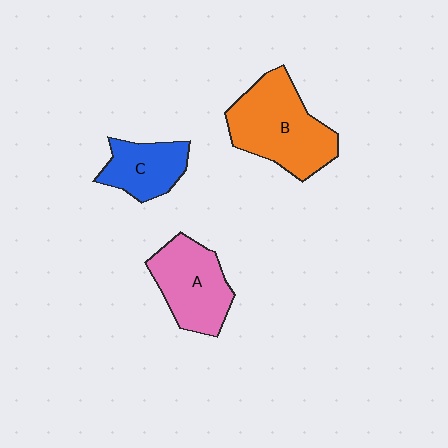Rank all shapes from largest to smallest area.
From largest to smallest: B (orange), A (pink), C (blue).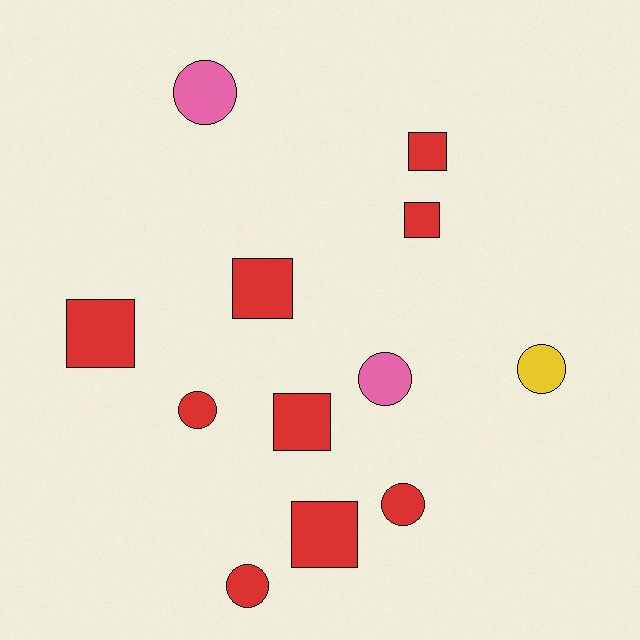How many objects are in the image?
There are 12 objects.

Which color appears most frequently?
Red, with 9 objects.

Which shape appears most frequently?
Square, with 6 objects.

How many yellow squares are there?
There are no yellow squares.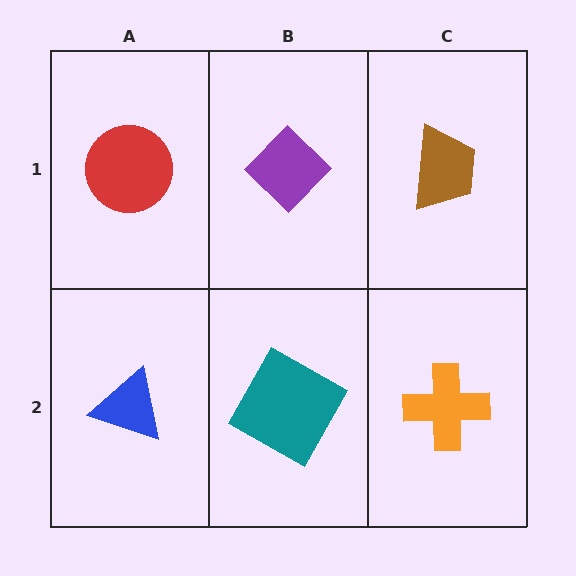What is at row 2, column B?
A teal square.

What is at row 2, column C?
An orange cross.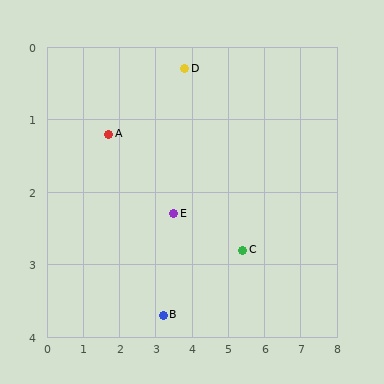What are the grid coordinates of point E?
Point E is at approximately (3.5, 2.3).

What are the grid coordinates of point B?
Point B is at approximately (3.2, 3.7).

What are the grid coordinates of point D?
Point D is at approximately (3.8, 0.3).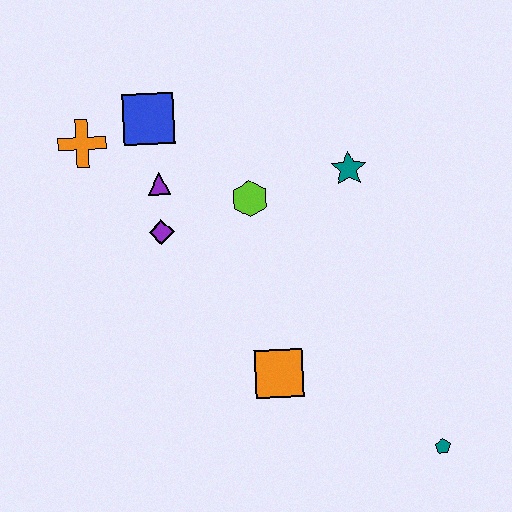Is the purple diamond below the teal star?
Yes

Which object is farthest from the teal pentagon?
The orange cross is farthest from the teal pentagon.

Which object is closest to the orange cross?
The blue square is closest to the orange cross.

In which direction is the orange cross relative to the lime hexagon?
The orange cross is to the left of the lime hexagon.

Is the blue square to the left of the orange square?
Yes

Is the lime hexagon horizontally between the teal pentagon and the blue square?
Yes